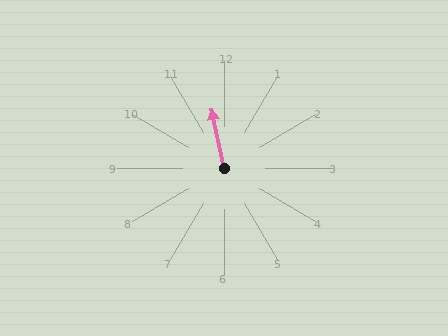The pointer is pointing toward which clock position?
Roughly 12 o'clock.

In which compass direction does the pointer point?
North.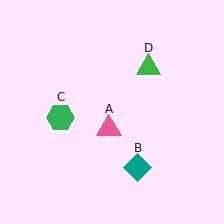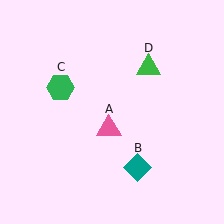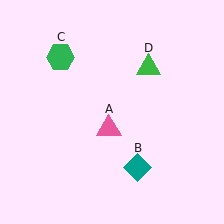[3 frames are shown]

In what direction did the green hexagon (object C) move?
The green hexagon (object C) moved up.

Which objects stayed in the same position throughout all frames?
Pink triangle (object A) and teal diamond (object B) and green triangle (object D) remained stationary.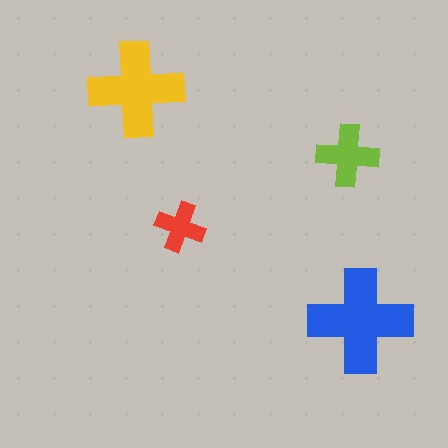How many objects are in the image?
There are 4 objects in the image.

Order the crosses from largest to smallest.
the blue one, the yellow one, the lime one, the red one.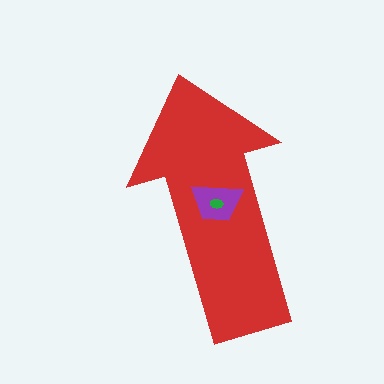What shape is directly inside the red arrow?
The purple trapezoid.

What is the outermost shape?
The red arrow.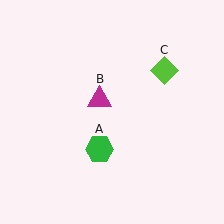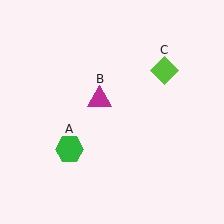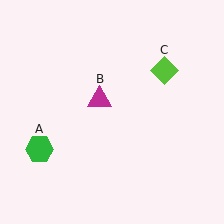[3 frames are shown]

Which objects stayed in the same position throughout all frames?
Magenta triangle (object B) and lime diamond (object C) remained stationary.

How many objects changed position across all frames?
1 object changed position: green hexagon (object A).